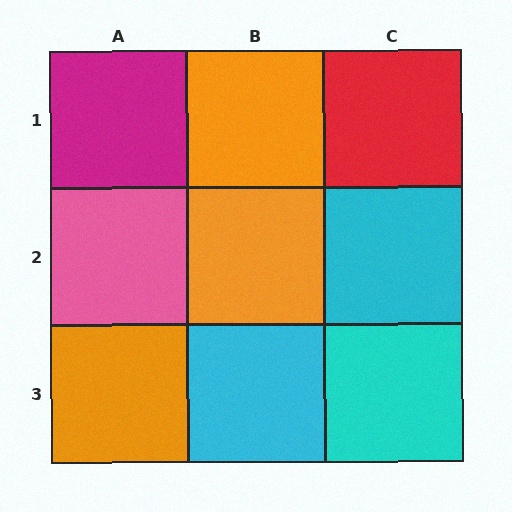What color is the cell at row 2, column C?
Cyan.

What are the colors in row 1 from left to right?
Magenta, orange, red.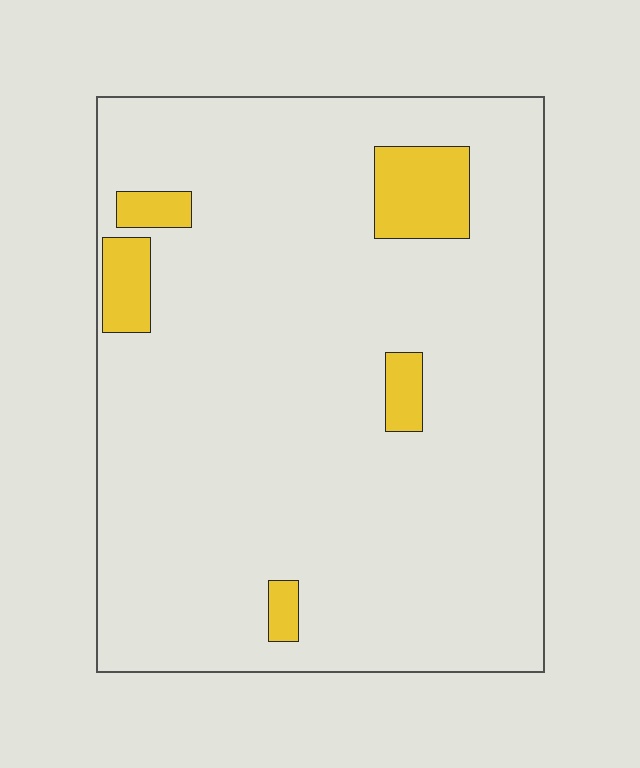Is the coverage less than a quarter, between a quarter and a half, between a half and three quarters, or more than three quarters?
Less than a quarter.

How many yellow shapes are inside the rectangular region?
5.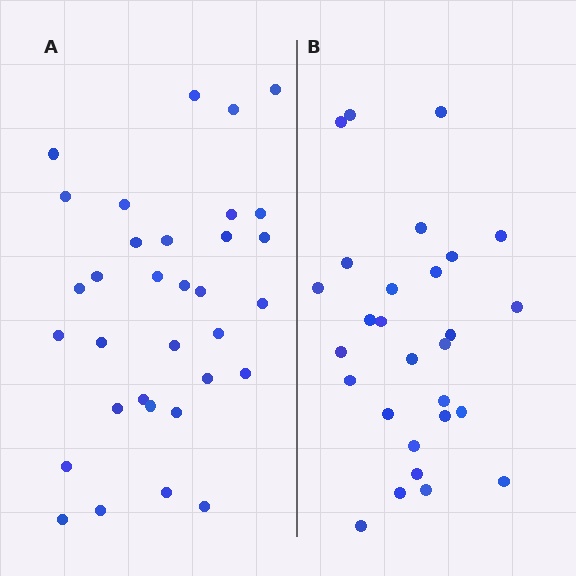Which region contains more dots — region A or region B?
Region A (the left region) has more dots.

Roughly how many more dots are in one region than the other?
Region A has about 5 more dots than region B.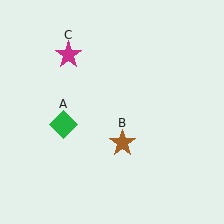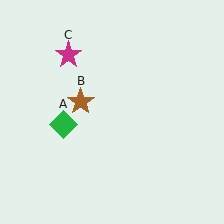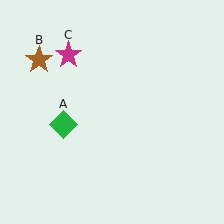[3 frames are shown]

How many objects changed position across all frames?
1 object changed position: brown star (object B).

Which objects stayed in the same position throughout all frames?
Green diamond (object A) and magenta star (object C) remained stationary.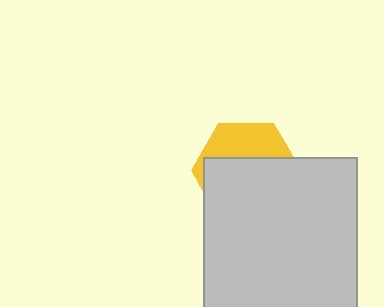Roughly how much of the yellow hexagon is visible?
A small part of it is visible (roughly 36%).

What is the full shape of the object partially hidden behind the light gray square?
The partially hidden object is a yellow hexagon.